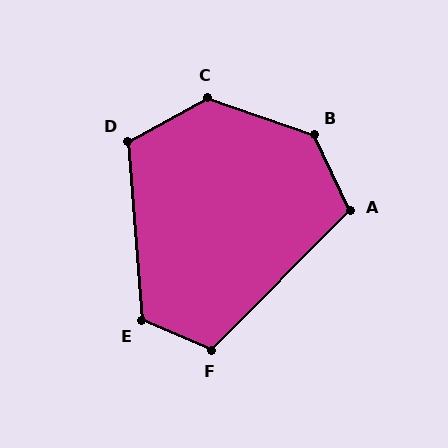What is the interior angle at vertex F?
Approximately 112 degrees (obtuse).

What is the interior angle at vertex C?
Approximately 133 degrees (obtuse).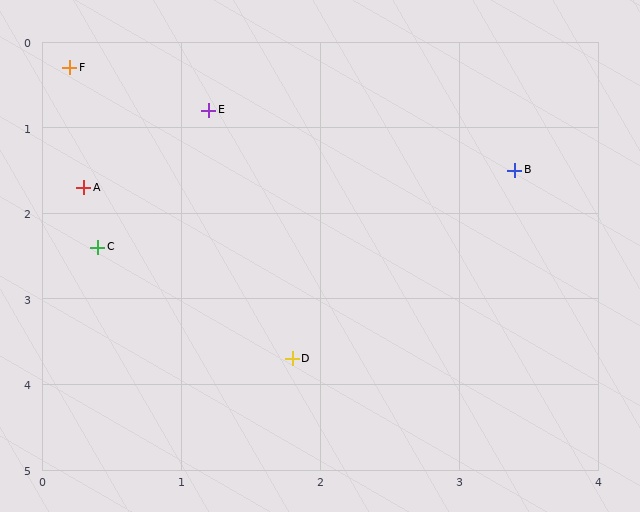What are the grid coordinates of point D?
Point D is at approximately (1.8, 3.7).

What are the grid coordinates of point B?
Point B is at approximately (3.4, 1.5).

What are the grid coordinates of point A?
Point A is at approximately (0.3, 1.7).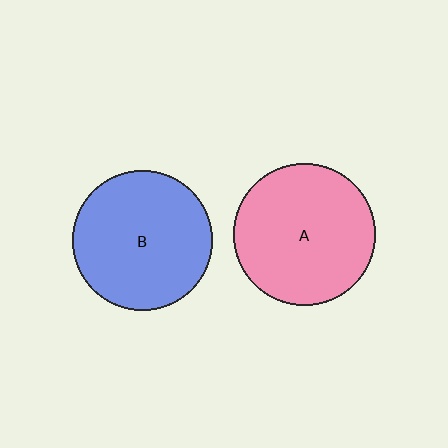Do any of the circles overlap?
No, none of the circles overlap.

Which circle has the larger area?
Circle A (pink).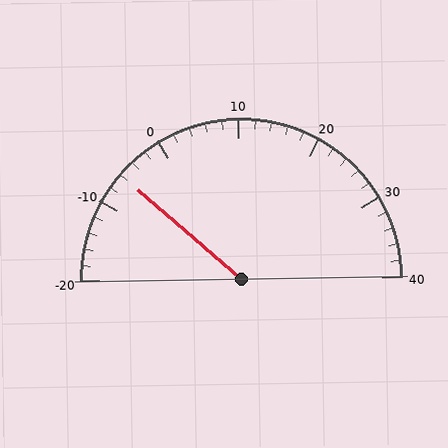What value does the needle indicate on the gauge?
The needle indicates approximately -6.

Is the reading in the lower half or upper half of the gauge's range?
The reading is in the lower half of the range (-20 to 40).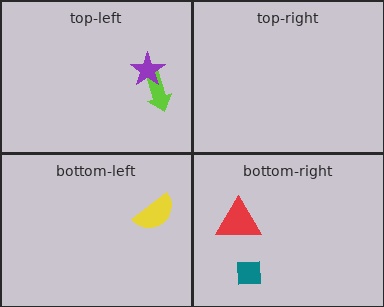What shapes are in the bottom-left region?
The yellow semicircle.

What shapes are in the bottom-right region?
The red triangle, the teal square.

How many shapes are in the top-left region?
2.